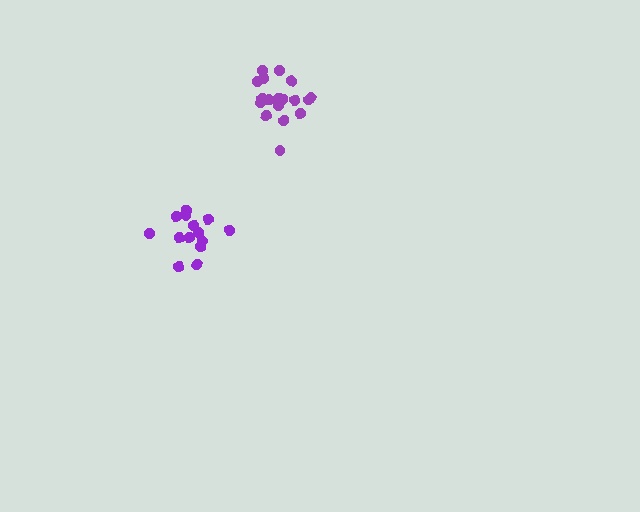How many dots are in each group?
Group 1: 14 dots, Group 2: 19 dots (33 total).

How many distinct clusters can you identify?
There are 2 distinct clusters.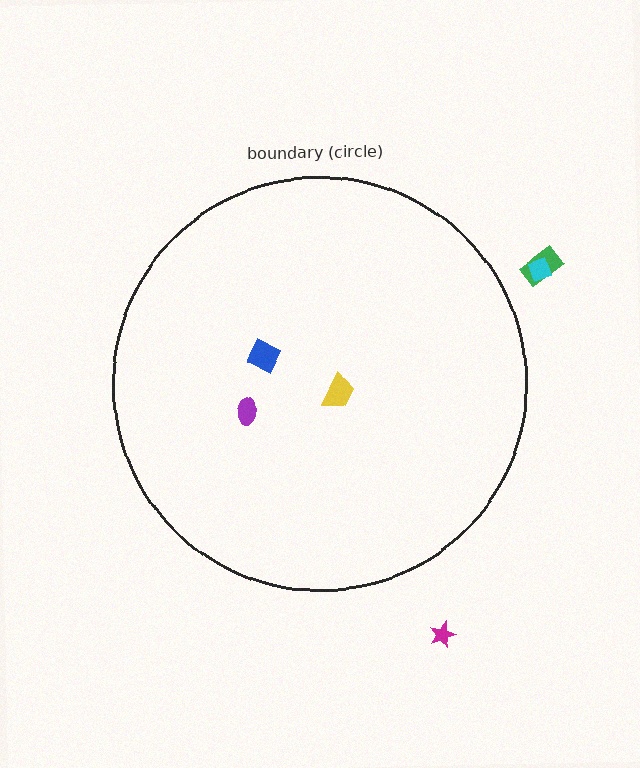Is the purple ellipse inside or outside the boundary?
Inside.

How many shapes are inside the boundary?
3 inside, 3 outside.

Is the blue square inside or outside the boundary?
Inside.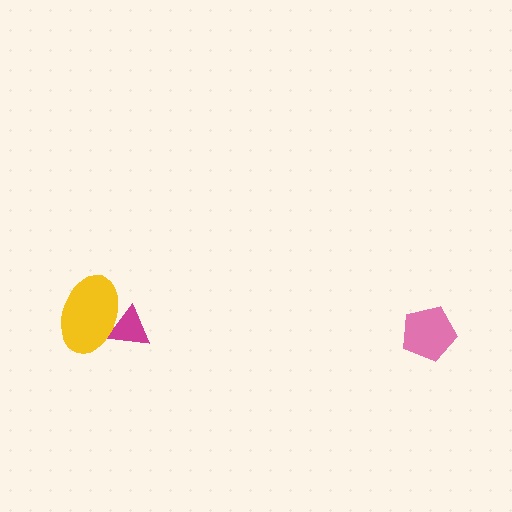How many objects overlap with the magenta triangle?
1 object overlaps with the magenta triangle.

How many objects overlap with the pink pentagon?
0 objects overlap with the pink pentagon.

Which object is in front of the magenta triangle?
The yellow ellipse is in front of the magenta triangle.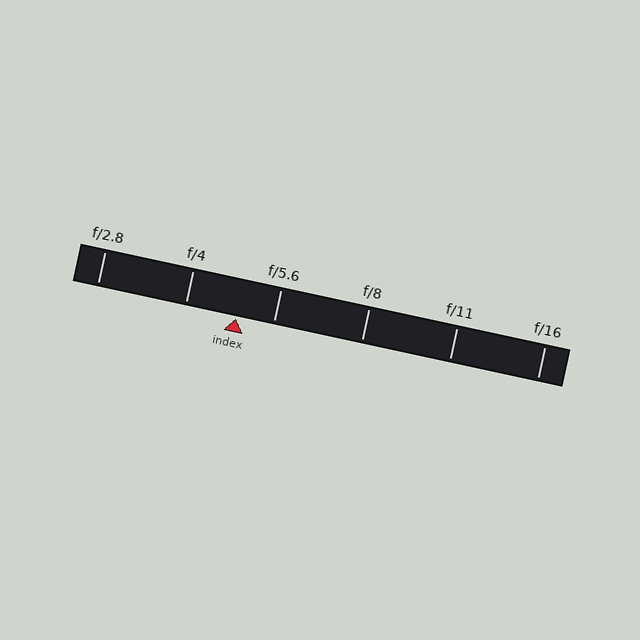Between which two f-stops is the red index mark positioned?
The index mark is between f/4 and f/5.6.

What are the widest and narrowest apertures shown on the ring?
The widest aperture shown is f/2.8 and the narrowest is f/16.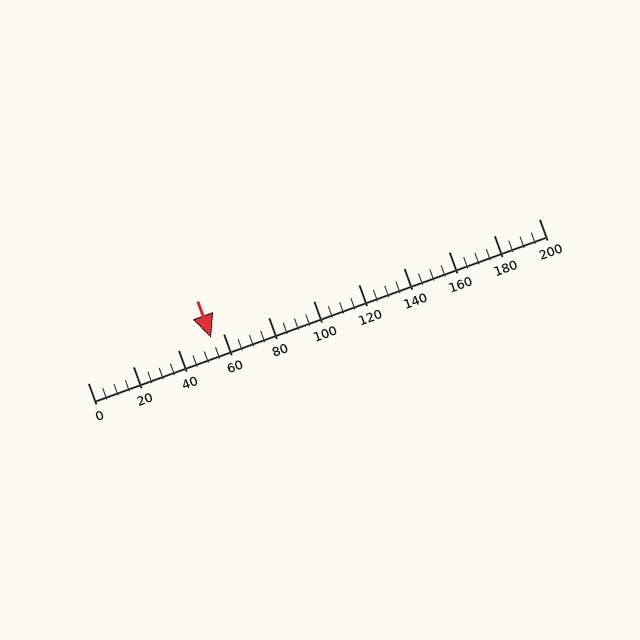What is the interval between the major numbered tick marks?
The major tick marks are spaced 20 units apart.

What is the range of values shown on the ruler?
The ruler shows values from 0 to 200.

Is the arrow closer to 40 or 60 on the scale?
The arrow is closer to 60.